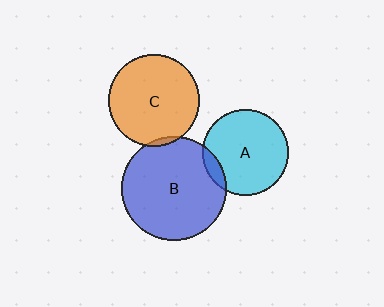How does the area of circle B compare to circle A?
Approximately 1.5 times.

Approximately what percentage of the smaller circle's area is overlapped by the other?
Approximately 5%.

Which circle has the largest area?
Circle B (blue).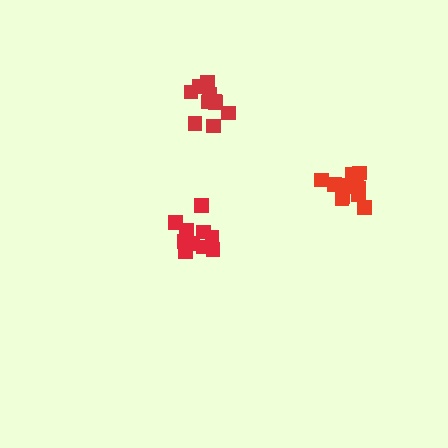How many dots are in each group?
Group 1: 11 dots, Group 2: 12 dots, Group 3: 11 dots (34 total).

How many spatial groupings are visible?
There are 3 spatial groupings.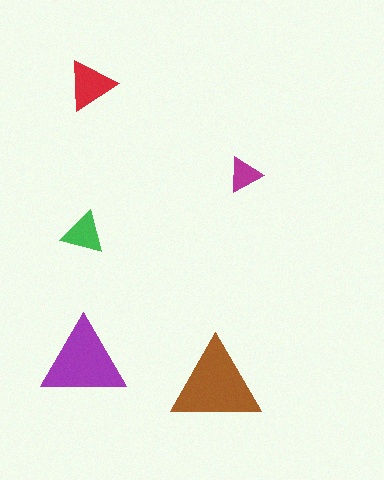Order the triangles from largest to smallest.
the brown one, the purple one, the red one, the green one, the magenta one.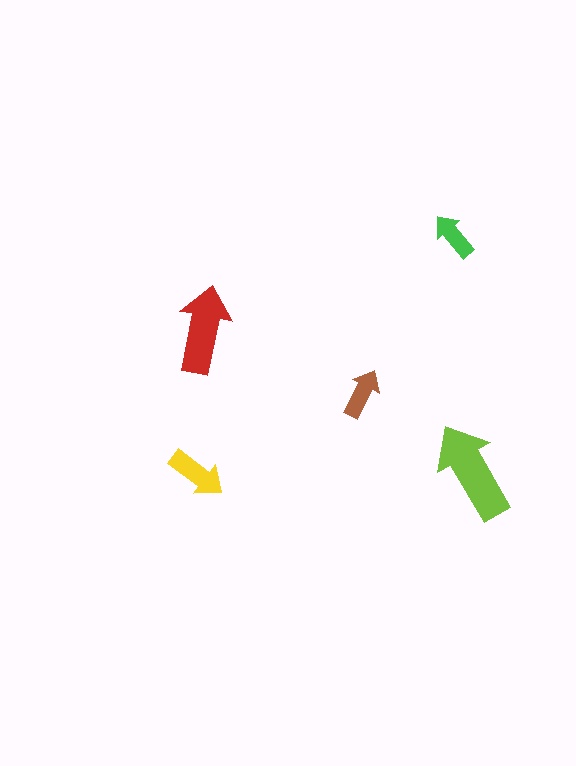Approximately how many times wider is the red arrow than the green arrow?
About 2 times wider.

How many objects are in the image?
There are 5 objects in the image.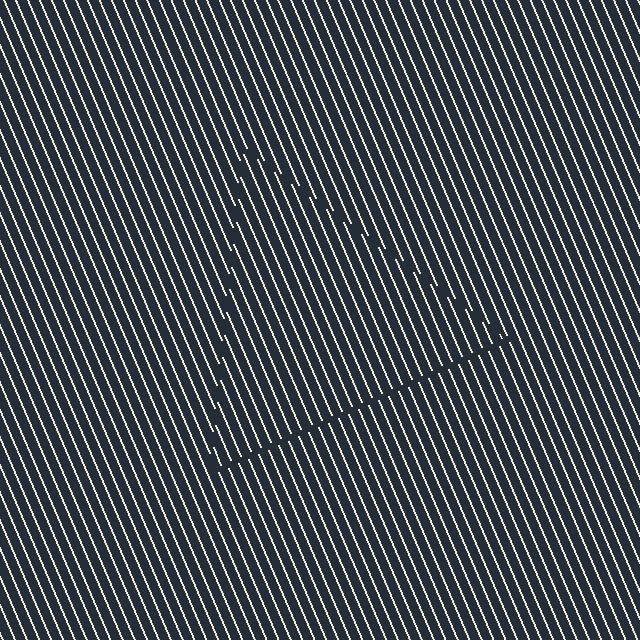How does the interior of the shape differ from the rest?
The interior of the shape contains the same grating, shifted by half a period — the contour is defined by the phase discontinuity where line-ends from the inner and outer gratings abut.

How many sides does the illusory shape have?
3 sides — the line-ends trace a triangle.